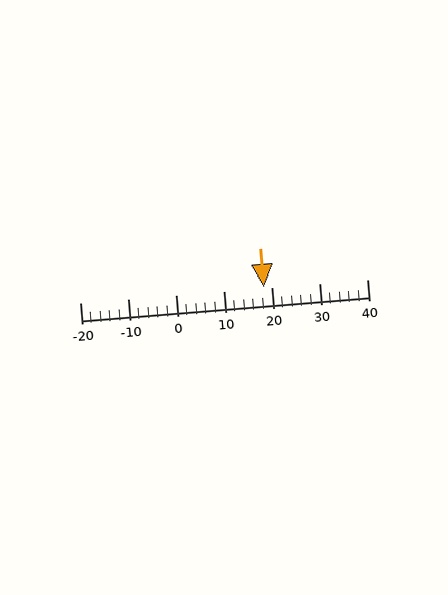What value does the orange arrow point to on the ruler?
The orange arrow points to approximately 18.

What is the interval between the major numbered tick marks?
The major tick marks are spaced 10 units apart.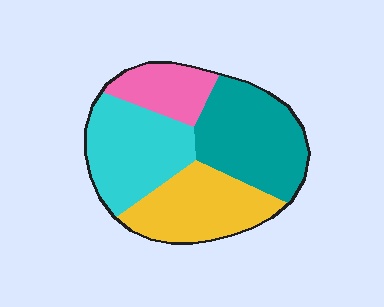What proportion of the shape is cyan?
Cyan covers 28% of the shape.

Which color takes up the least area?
Pink, at roughly 15%.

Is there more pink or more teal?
Teal.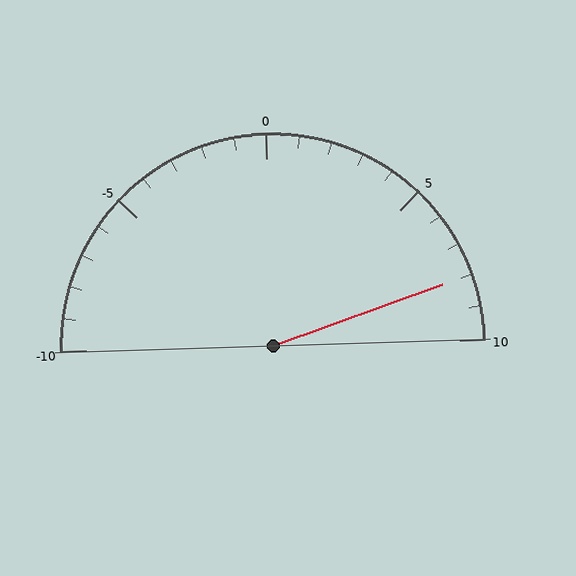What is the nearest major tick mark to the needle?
The nearest major tick mark is 10.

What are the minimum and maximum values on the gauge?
The gauge ranges from -10 to 10.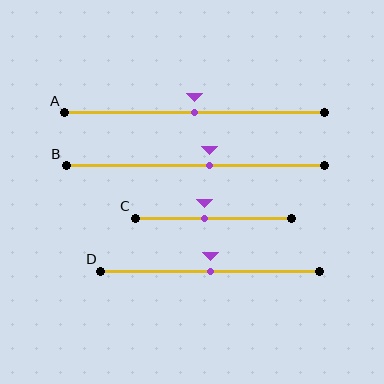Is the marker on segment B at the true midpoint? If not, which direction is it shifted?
No, the marker on segment B is shifted to the right by about 6% of the segment length.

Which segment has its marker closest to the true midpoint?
Segment A has its marker closest to the true midpoint.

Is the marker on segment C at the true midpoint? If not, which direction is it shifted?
No, the marker on segment C is shifted to the left by about 6% of the segment length.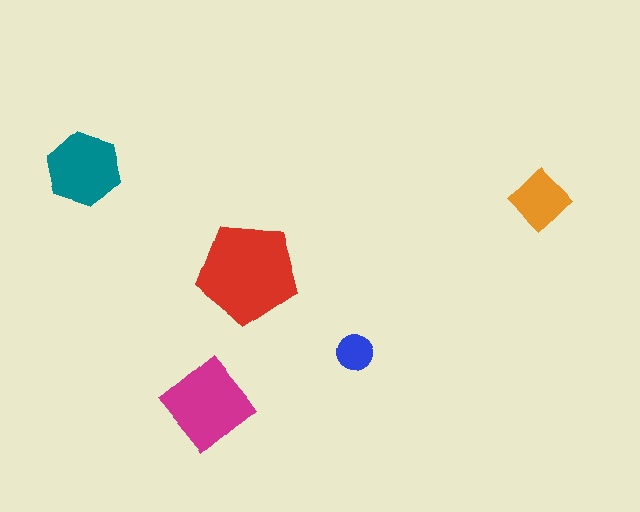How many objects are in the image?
There are 5 objects in the image.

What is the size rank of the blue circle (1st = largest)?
5th.